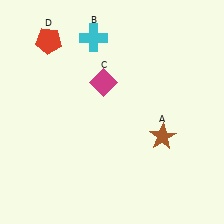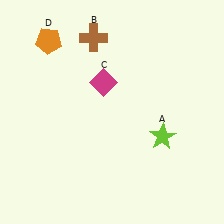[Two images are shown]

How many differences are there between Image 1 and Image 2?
There are 3 differences between the two images.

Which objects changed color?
A changed from brown to lime. B changed from cyan to brown. D changed from red to orange.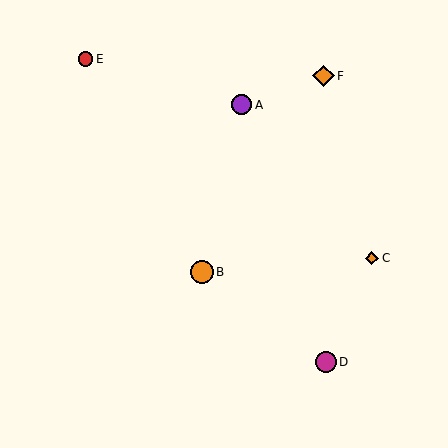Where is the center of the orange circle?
The center of the orange circle is at (202, 272).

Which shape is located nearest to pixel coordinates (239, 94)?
The purple circle (labeled A) at (242, 105) is nearest to that location.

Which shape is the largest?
The orange circle (labeled B) is the largest.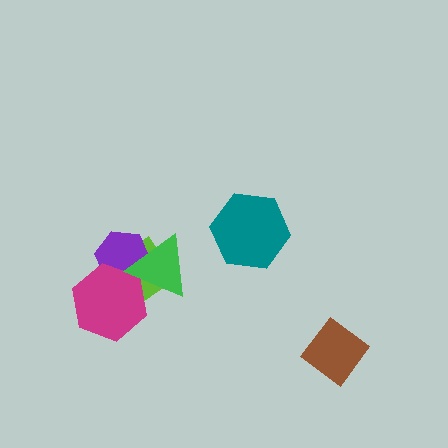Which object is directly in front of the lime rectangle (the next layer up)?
The purple hexagon is directly in front of the lime rectangle.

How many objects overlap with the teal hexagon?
0 objects overlap with the teal hexagon.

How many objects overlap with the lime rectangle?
3 objects overlap with the lime rectangle.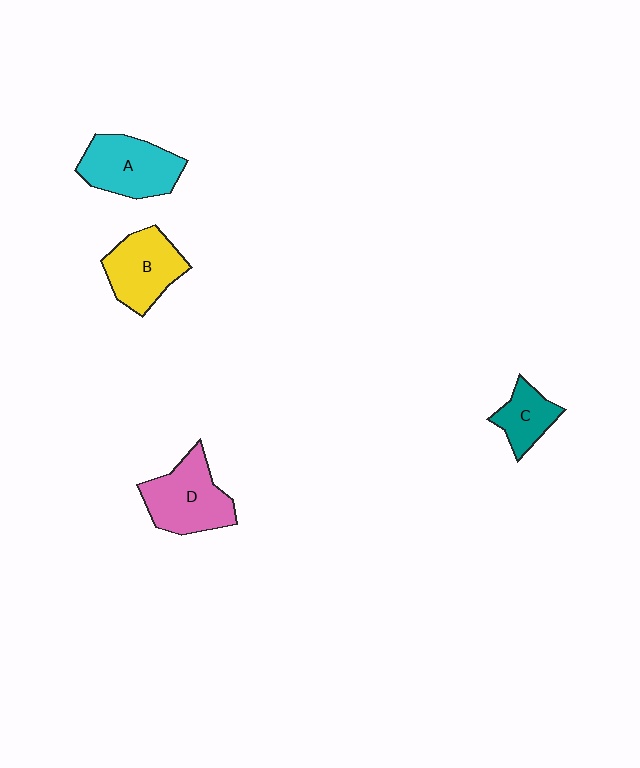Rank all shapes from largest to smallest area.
From largest to smallest: D (pink), A (cyan), B (yellow), C (teal).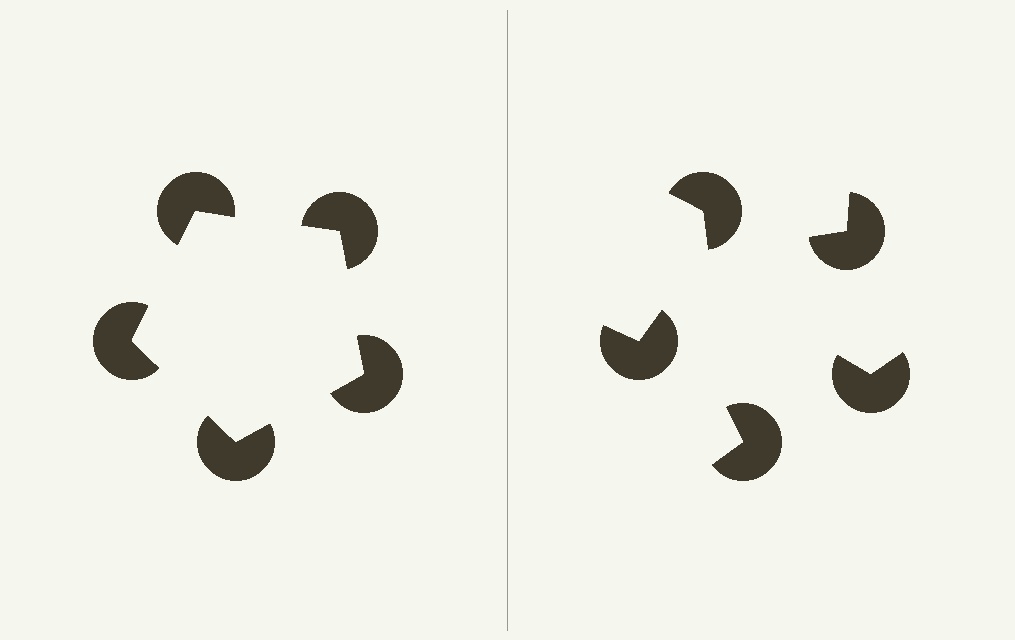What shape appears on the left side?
An illusory pentagon.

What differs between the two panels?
The pac-man discs are positioned identically on both sides; only the wedge orientations differ. On the left they align to a pentagon; on the right they are misaligned.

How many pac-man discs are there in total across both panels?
10 — 5 on each side.